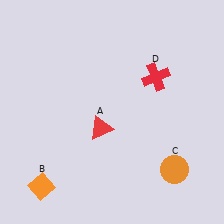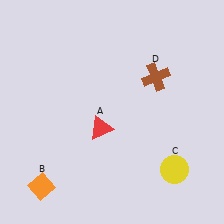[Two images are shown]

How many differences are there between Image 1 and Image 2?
There are 2 differences between the two images.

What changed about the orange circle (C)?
In Image 1, C is orange. In Image 2, it changed to yellow.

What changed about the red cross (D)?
In Image 1, D is red. In Image 2, it changed to brown.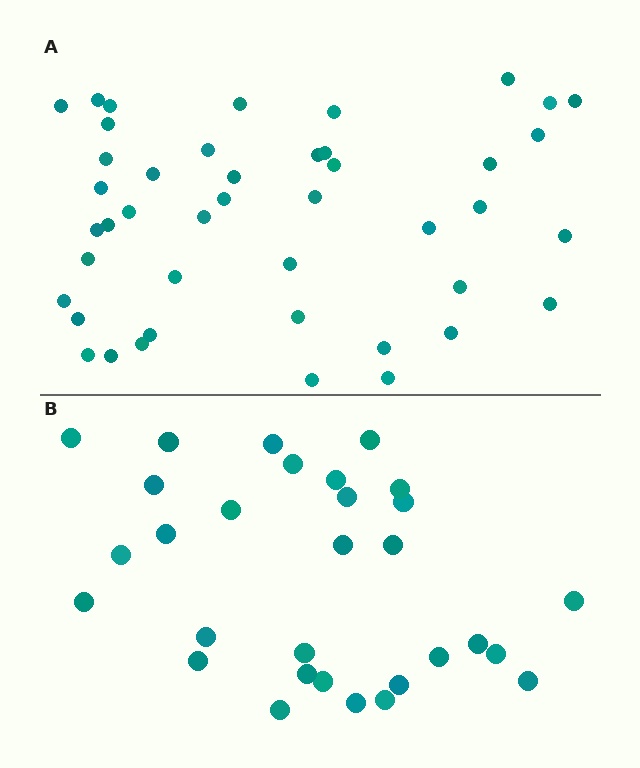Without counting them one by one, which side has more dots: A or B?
Region A (the top region) has more dots.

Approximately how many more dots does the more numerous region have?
Region A has approximately 15 more dots than region B.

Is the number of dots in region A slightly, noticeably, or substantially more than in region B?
Region A has substantially more. The ratio is roughly 1.5 to 1.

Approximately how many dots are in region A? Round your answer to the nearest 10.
About 40 dots. (The exact count is 44, which rounds to 40.)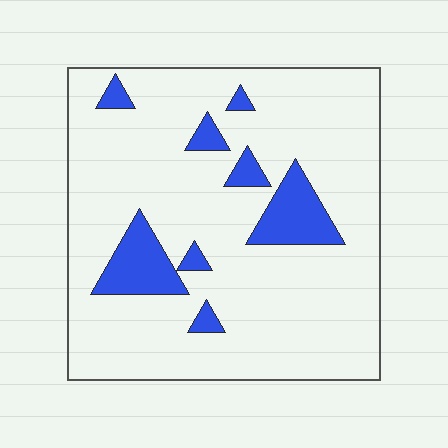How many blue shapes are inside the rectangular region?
8.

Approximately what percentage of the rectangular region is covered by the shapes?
Approximately 15%.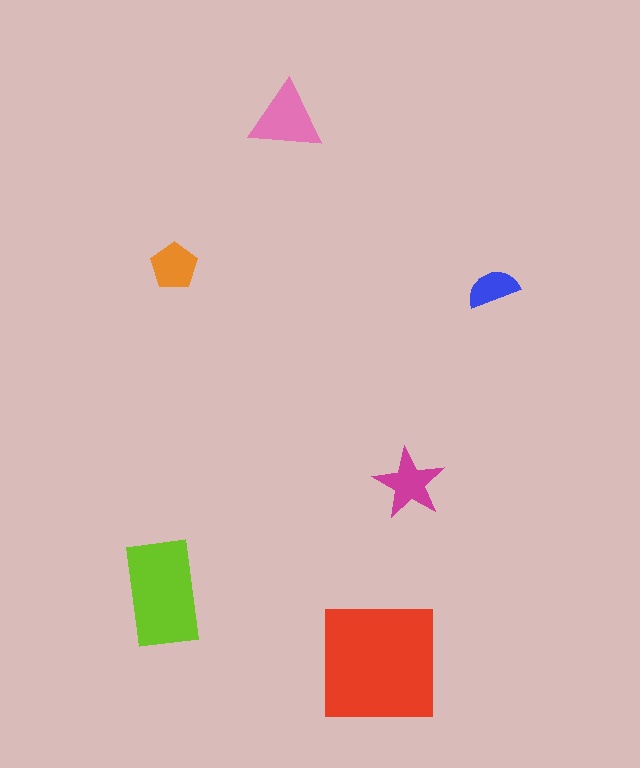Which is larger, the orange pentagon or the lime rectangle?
The lime rectangle.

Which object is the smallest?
The blue semicircle.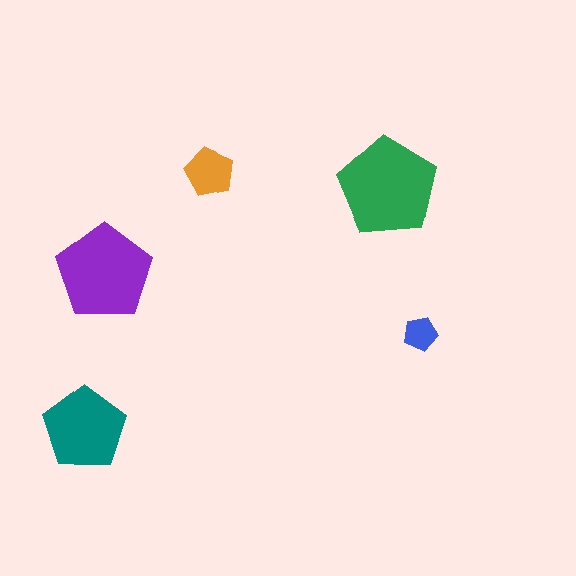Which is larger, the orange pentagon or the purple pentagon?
The purple one.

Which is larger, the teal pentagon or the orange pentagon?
The teal one.